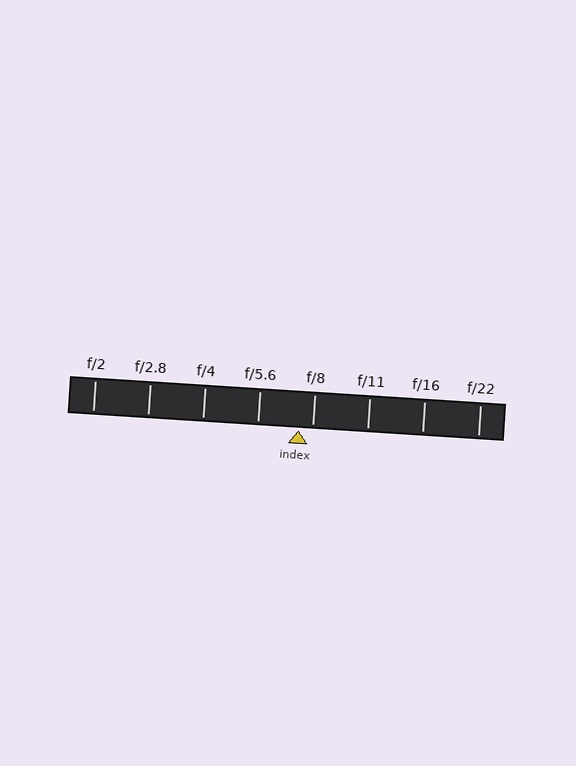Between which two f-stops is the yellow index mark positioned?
The index mark is between f/5.6 and f/8.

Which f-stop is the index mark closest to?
The index mark is closest to f/8.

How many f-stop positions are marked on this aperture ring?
There are 8 f-stop positions marked.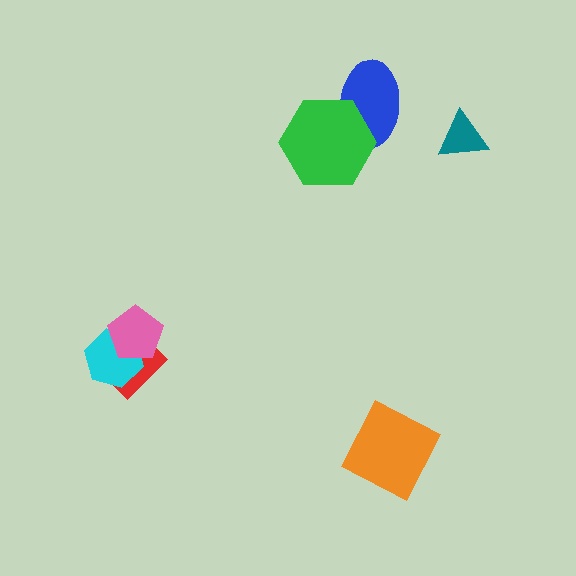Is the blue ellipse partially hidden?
Yes, it is partially covered by another shape.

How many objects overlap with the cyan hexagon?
2 objects overlap with the cyan hexagon.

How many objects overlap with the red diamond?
2 objects overlap with the red diamond.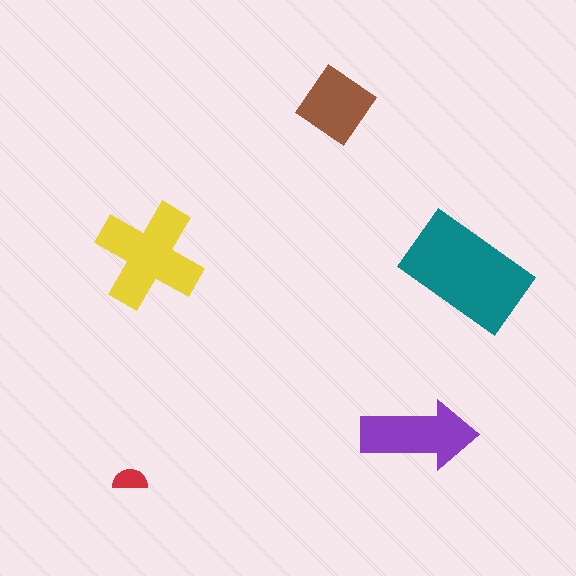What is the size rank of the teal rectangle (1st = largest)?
1st.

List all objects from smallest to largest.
The red semicircle, the brown diamond, the purple arrow, the yellow cross, the teal rectangle.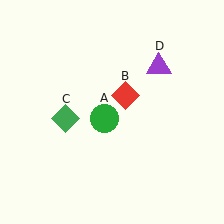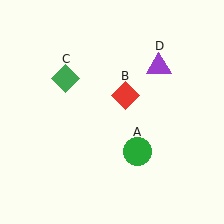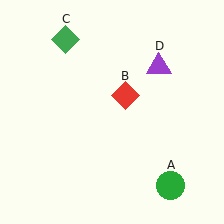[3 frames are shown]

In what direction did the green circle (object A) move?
The green circle (object A) moved down and to the right.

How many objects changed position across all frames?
2 objects changed position: green circle (object A), green diamond (object C).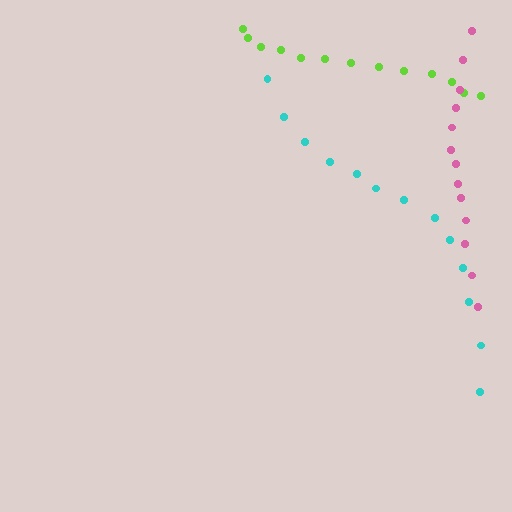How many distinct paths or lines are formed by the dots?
There are 3 distinct paths.